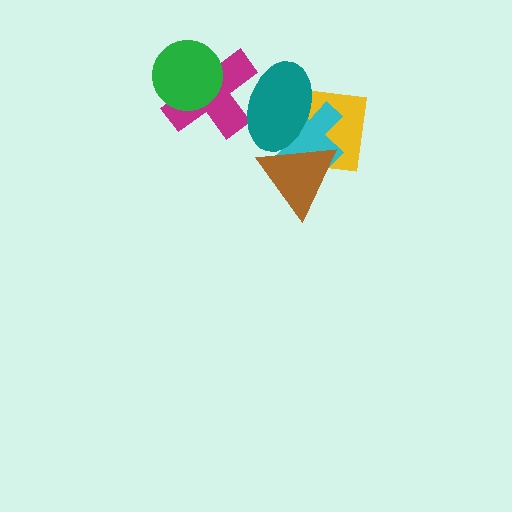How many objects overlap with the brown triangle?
3 objects overlap with the brown triangle.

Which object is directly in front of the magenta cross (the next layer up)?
The teal ellipse is directly in front of the magenta cross.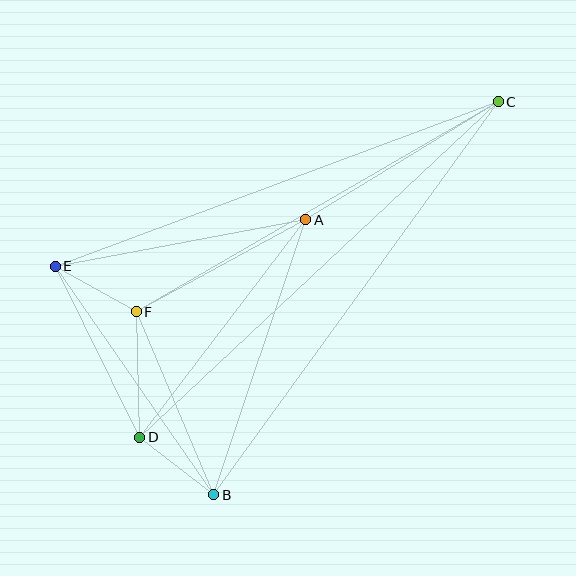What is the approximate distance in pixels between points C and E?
The distance between C and E is approximately 472 pixels.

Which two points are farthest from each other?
Points C and D are farthest from each other.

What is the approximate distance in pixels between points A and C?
The distance between A and C is approximately 226 pixels.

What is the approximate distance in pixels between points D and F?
The distance between D and F is approximately 125 pixels.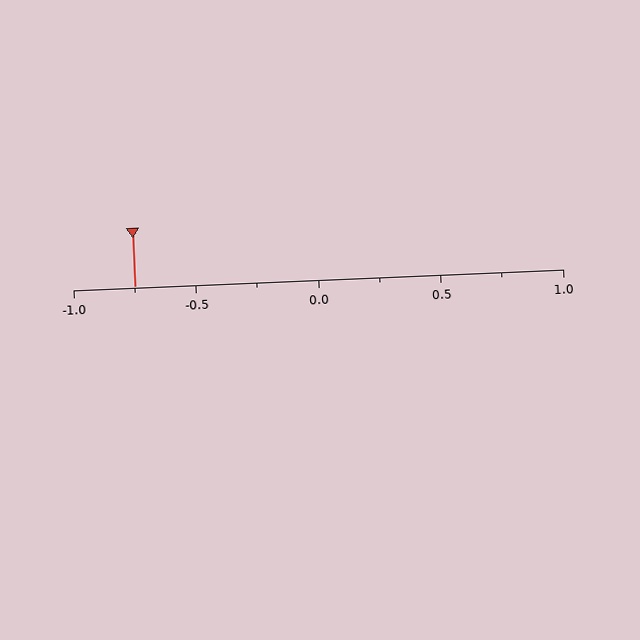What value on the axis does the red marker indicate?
The marker indicates approximately -0.75.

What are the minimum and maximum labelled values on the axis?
The axis runs from -1.0 to 1.0.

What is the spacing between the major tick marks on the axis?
The major ticks are spaced 0.5 apart.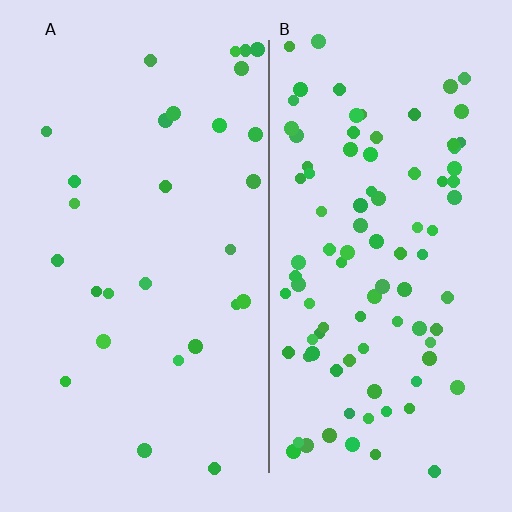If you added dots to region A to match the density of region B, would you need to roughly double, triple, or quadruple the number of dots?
Approximately triple.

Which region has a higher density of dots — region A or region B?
B (the right).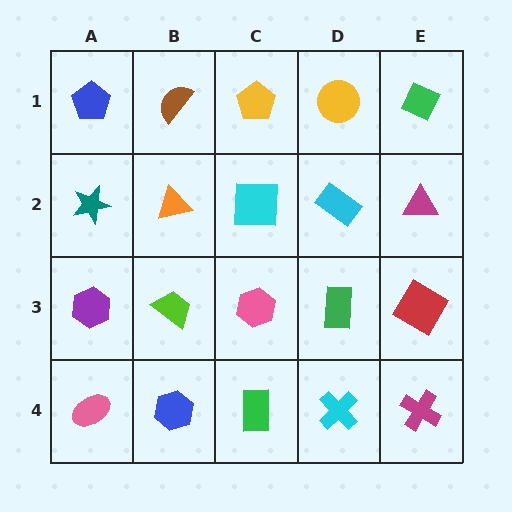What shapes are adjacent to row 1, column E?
A magenta triangle (row 2, column E), a yellow circle (row 1, column D).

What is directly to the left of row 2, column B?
A teal star.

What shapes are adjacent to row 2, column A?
A blue pentagon (row 1, column A), a purple hexagon (row 3, column A), an orange triangle (row 2, column B).